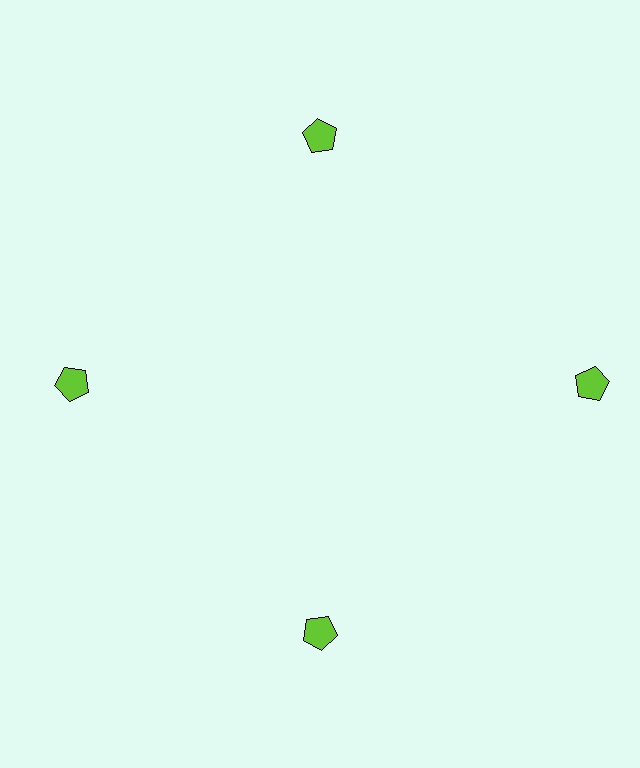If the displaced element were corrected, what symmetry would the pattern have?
It would have 4-fold rotational symmetry — the pattern would map onto itself every 90 degrees.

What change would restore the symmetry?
The symmetry would be restored by moving it inward, back onto the ring so that all 4 pentagons sit at equal angles and equal distance from the center.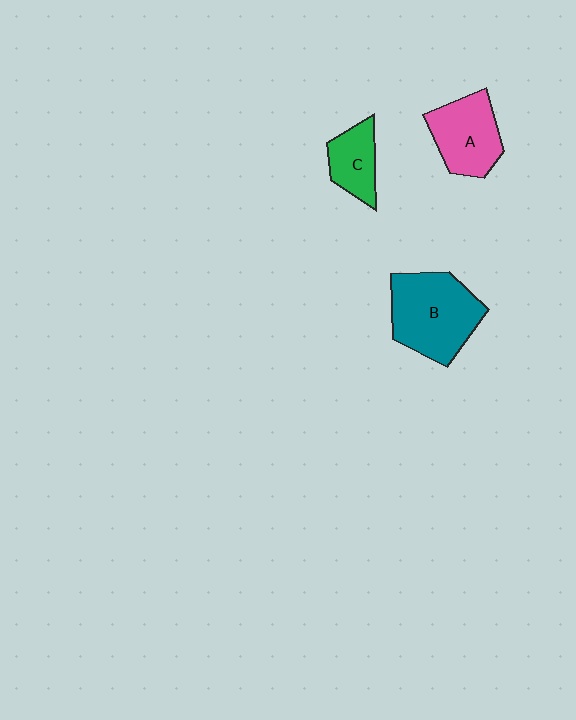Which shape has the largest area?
Shape B (teal).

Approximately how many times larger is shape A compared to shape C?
Approximately 1.5 times.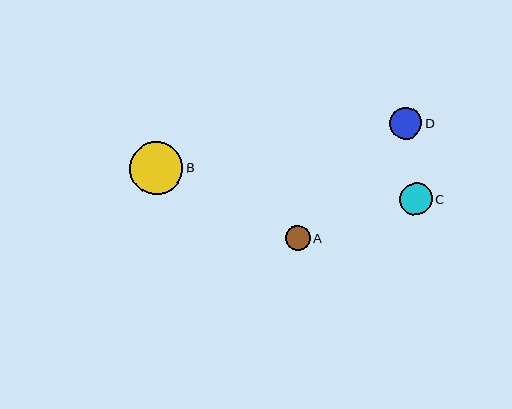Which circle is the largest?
Circle B is the largest with a size of approximately 53 pixels.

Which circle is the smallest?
Circle A is the smallest with a size of approximately 25 pixels.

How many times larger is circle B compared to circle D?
Circle B is approximately 1.7 times the size of circle D.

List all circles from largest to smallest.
From largest to smallest: B, C, D, A.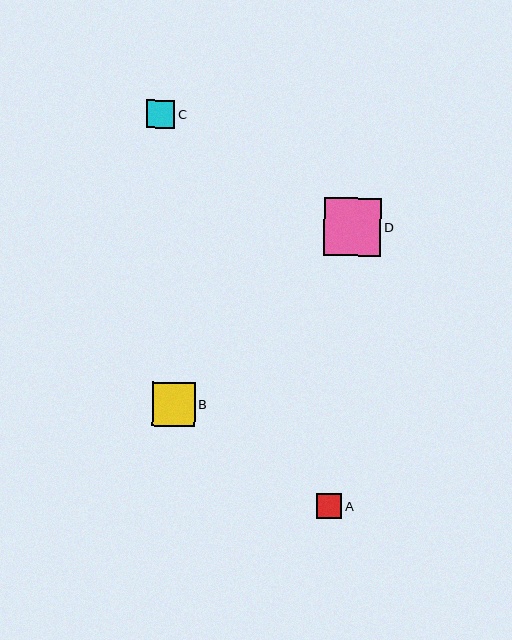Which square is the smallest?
Square A is the smallest with a size of approximately 25 pixels.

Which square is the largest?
Square D is the largest with a size of approximately 57 pixels.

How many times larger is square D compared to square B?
Square D is approximately 1.3 times the size of square B.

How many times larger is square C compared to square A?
Square C is approximately 1.1 times the size of square A.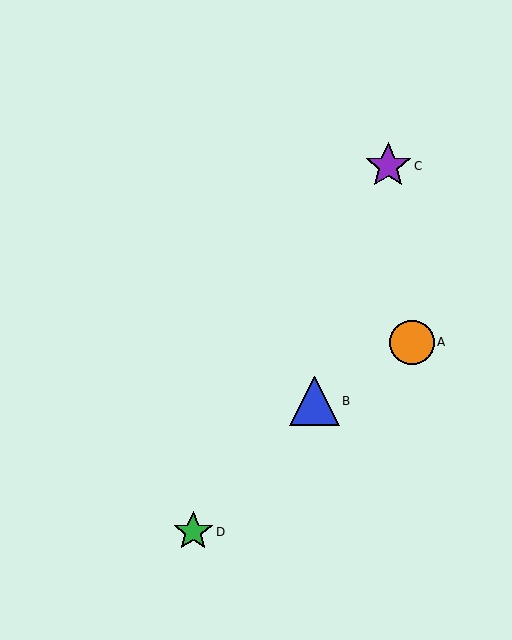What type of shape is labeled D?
Shape D is a green star.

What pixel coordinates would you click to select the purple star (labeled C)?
Click at (388, 166) to select the purple star C.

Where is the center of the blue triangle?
The center of the blue triangle is at (315, 401).